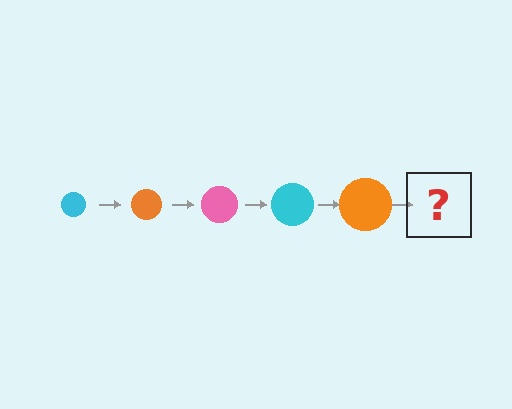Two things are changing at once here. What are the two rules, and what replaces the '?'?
The two rules are that the circle grows larger each step and the color cycles through cyan, orange, and pink. The '?' should be a pink circle, larger than the previous one.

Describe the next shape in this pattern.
It should be a pink circle, larger than the previous one.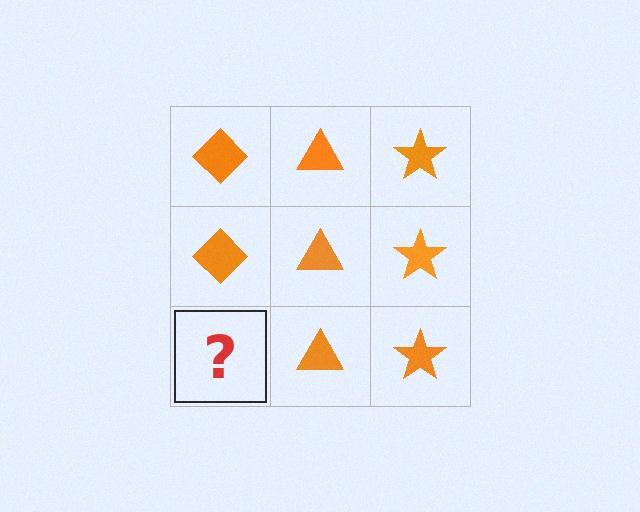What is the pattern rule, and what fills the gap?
The rule is that each column has a consistent shape. The gap should be filled with an orange diamond.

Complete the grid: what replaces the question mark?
The question mark should be replaced with an orange diamond.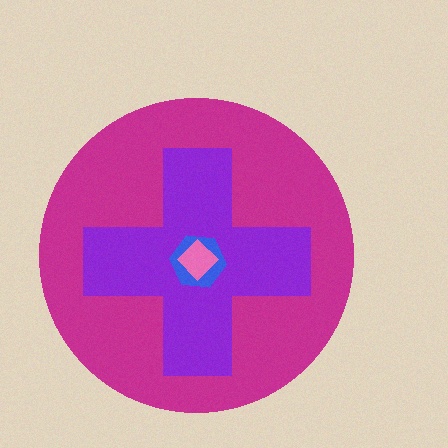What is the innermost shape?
The pink diamond.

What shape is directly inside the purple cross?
The blue hexagon.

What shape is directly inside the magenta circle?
The purple cross.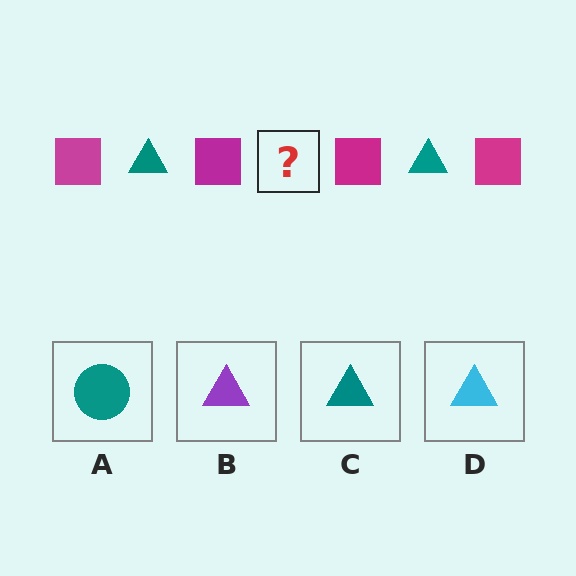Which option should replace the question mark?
Option C.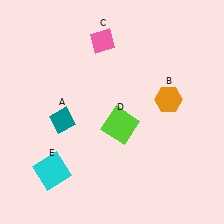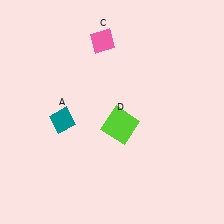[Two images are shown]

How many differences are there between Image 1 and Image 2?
There are 2 differences between the two images.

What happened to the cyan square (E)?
The cyan square (E) was removed in Image 2. It was in the bottom-left area of Image 1.